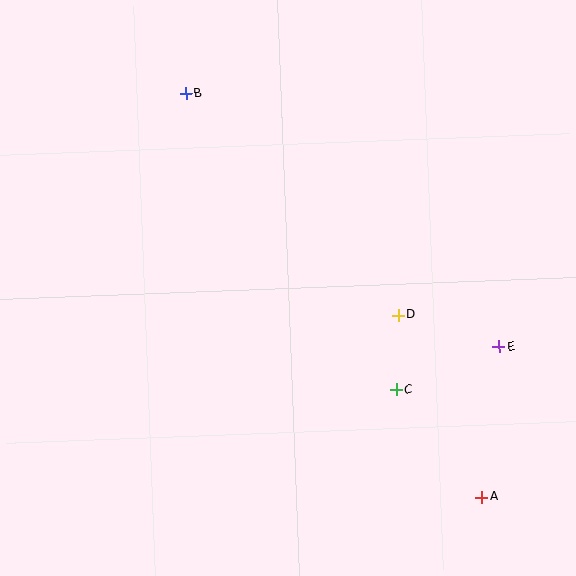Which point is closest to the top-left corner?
Point B is closest to the top-left corner.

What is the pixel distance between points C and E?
The distance between C and E is 112 pixels.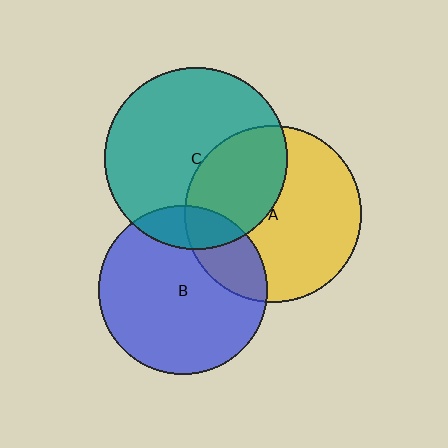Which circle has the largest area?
Circle C (teal).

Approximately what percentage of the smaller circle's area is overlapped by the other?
Approximately 35%.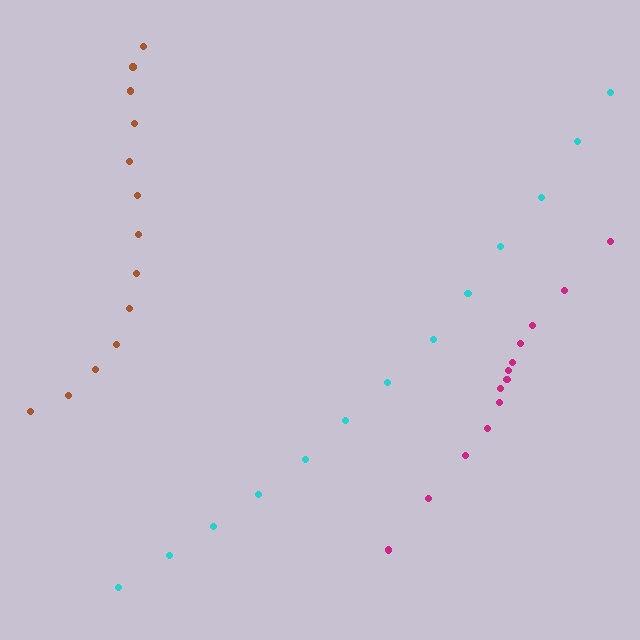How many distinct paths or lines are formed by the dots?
There are 3 distinct paths.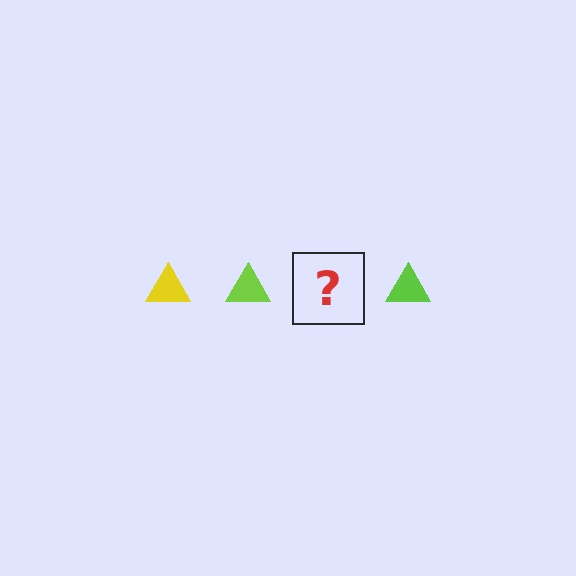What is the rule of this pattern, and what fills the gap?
The rule is that the pattern cycles through yellow, lime triangles. The gap should be filled with a yellow triangle.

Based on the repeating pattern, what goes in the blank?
The blank should be a yellow triangle.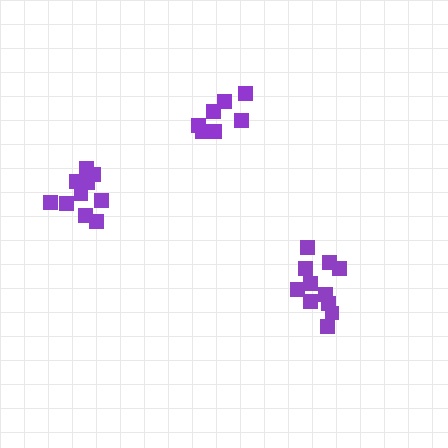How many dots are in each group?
Group 1: 10 dots, Group 2: 7 dots, Group 3: 11 dots (28 total).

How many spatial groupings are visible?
There are 3 spatial groupings.